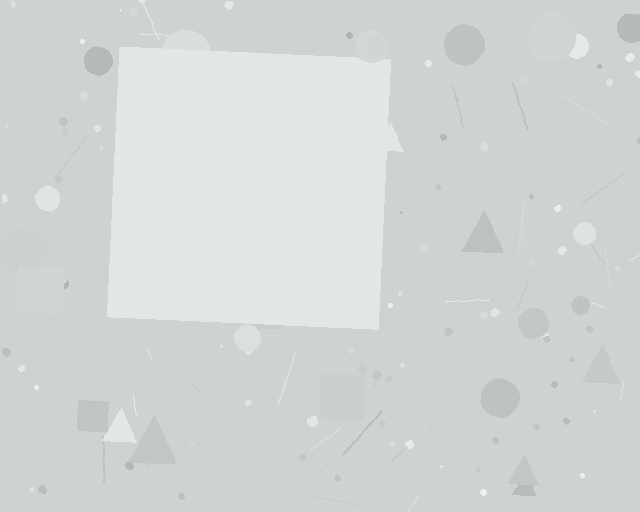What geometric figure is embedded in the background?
A square is embedded in the background.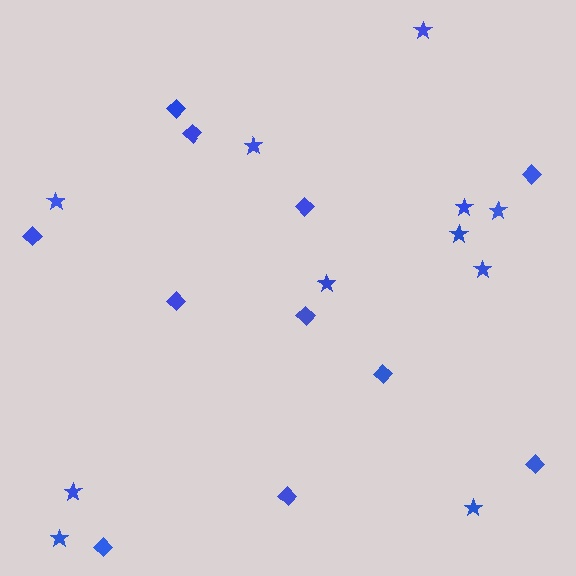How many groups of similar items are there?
There are 2 groups: one group of stars (11) and one group of diamonds (11).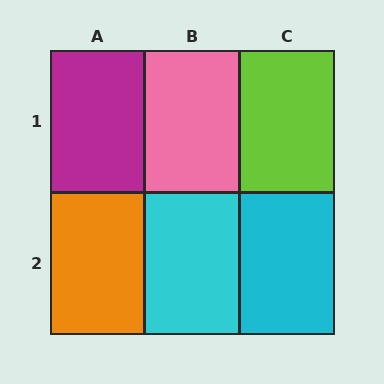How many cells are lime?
1 cell is lime.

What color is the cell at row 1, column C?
Lime.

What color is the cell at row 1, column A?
Magenta.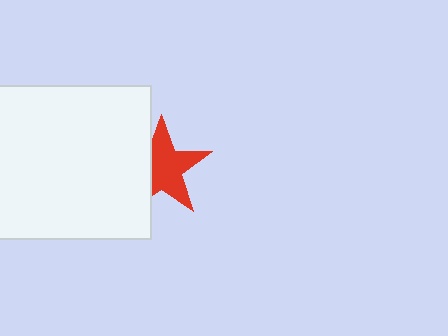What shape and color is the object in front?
The object in front is a white square.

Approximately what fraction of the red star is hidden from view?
Roughly 31% of the red star is hidden behind the white square.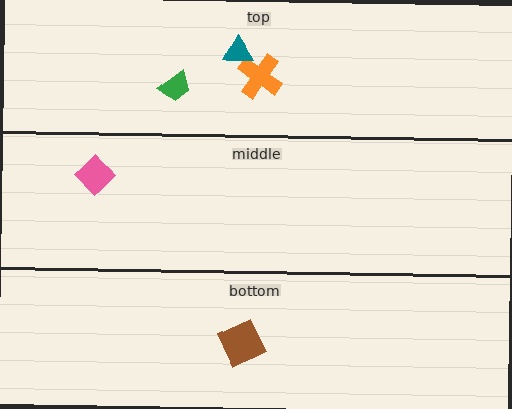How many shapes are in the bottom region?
1.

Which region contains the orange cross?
The top region.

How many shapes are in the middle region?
1.